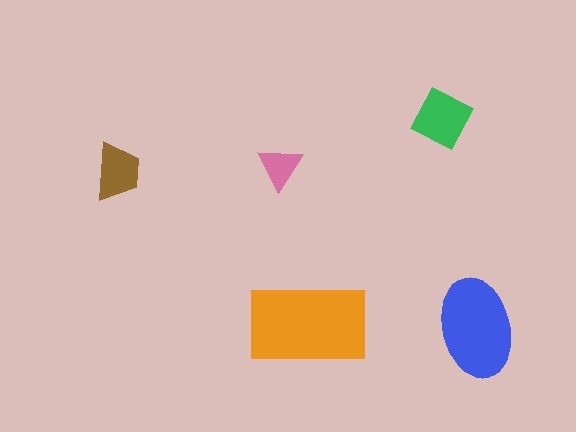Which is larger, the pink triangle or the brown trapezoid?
The brown trapezoid.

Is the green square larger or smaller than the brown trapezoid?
Larger.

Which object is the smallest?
The pink triangle.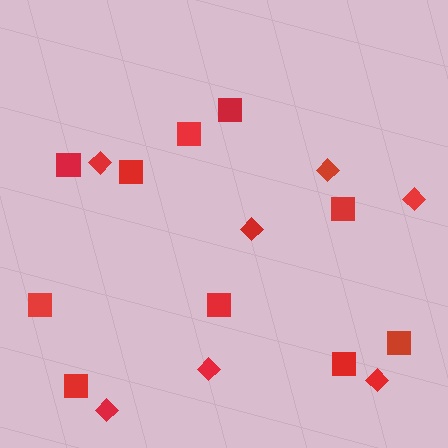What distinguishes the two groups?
There are 2 groups: one group of squares (10) and one group of diamonds (7).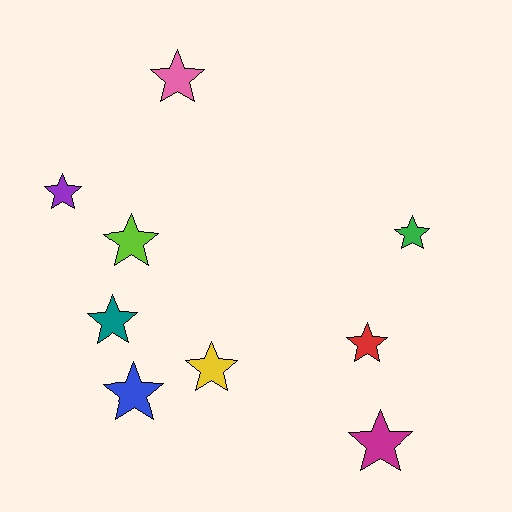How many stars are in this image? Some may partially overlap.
There are 9 stars.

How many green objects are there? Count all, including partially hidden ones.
There is 1 green object.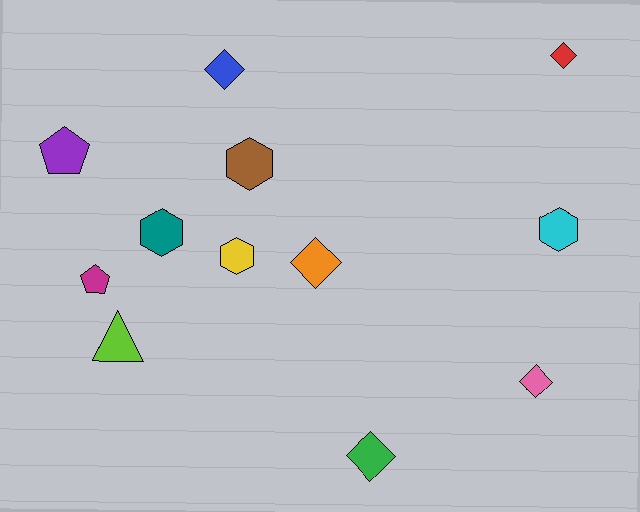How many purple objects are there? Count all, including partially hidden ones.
There is 1 purple object.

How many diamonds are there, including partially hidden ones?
There are 5 diamonds.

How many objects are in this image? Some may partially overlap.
There are 12 objects.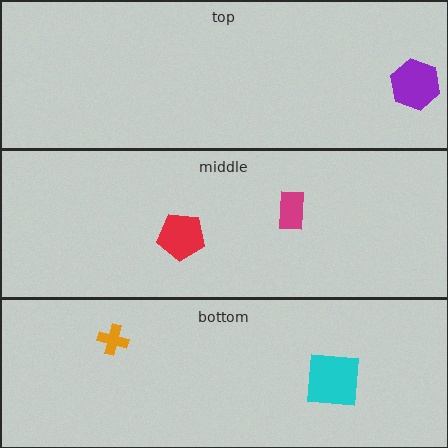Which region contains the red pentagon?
The middle region.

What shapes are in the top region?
The purple hexagon.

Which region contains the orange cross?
The bottom region.